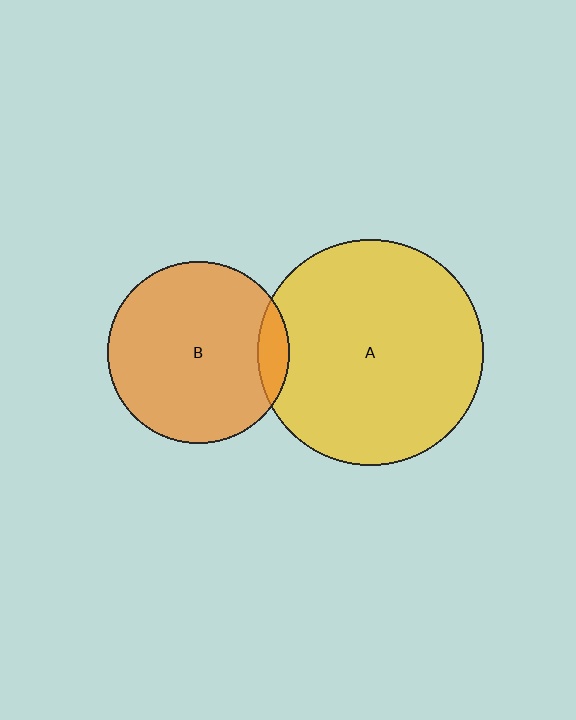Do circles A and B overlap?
Yes.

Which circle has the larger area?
Circle A (yellow).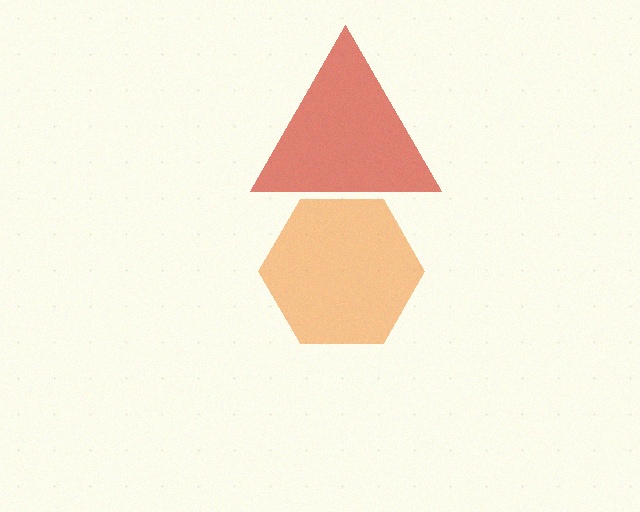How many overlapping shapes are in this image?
There are 2 overlapping shapes in the image.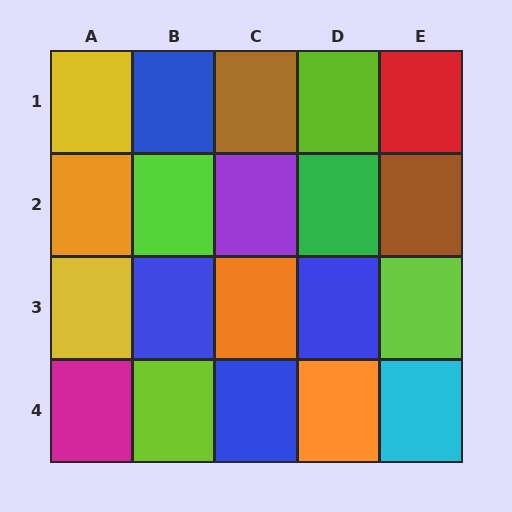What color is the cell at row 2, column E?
Brown.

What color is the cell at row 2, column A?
Orange.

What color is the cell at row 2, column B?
Lime.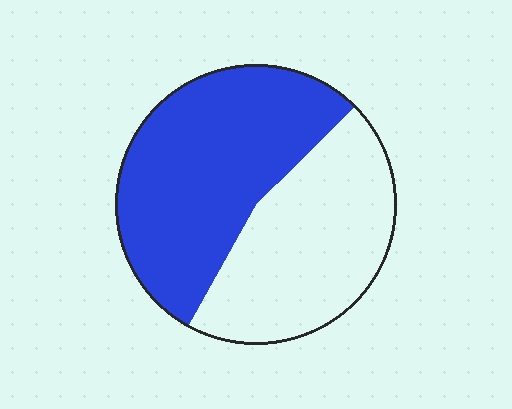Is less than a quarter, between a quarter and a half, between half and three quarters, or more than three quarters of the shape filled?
Between half and three quarters.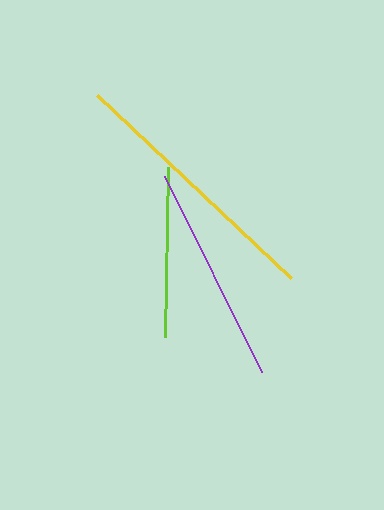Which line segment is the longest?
The yellow line is the longest at approximately 267 pixels.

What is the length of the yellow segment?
The yellow segment is approximately 267 pixels long.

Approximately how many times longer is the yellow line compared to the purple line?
The yellow line is approximately 1.2 times the length of the purple line.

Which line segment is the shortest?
The lime line is the shortest at approximately 170 pixels.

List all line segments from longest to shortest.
From longest to shortest: yellow, purple, lime.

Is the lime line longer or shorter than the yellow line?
The yellow line is longer than the lime line.